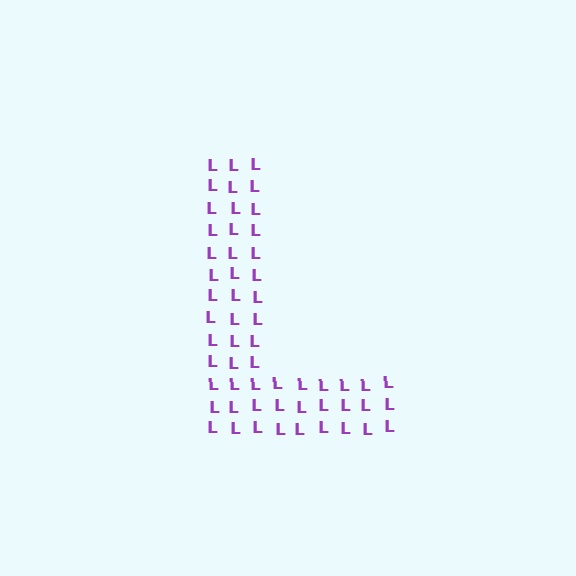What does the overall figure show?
The overall figure shows the letter L.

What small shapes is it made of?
It is made of small letter L's.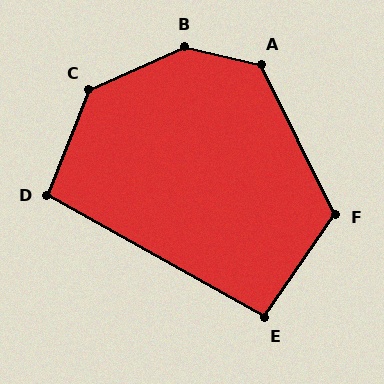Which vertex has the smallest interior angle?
E, at approximately 95 degrees.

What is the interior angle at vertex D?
Approximately 98 degrees (obtuse).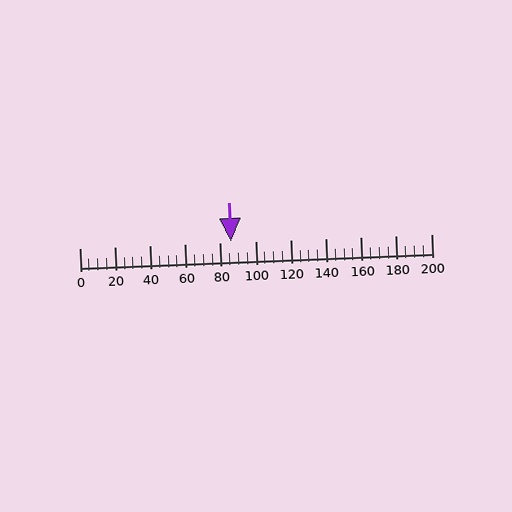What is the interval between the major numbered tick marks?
The major tick marks are spaced 20 units apart.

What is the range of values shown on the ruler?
The ruler shows values from 0 to 200.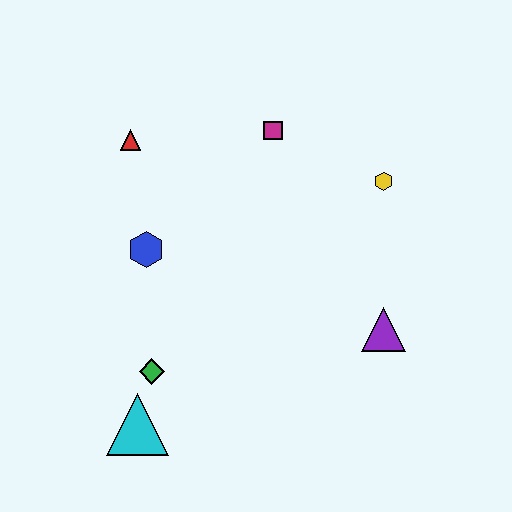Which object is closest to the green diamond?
The cyan triangle is closest to the green diamond.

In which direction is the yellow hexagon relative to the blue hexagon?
The yellow hexagon is to the right of the blue hexagon.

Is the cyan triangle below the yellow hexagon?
Yes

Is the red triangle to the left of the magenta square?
Yes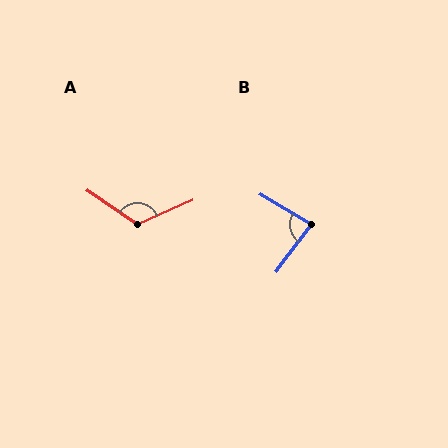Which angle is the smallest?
B, at approximately 85 degrees.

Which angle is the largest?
A, at approximately 121 degrees.